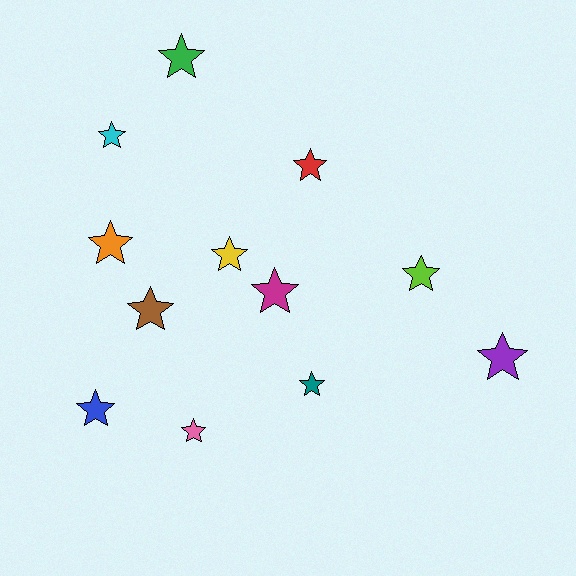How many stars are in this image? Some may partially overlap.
There are 12 stars.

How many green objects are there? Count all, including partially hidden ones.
There is 1 green object.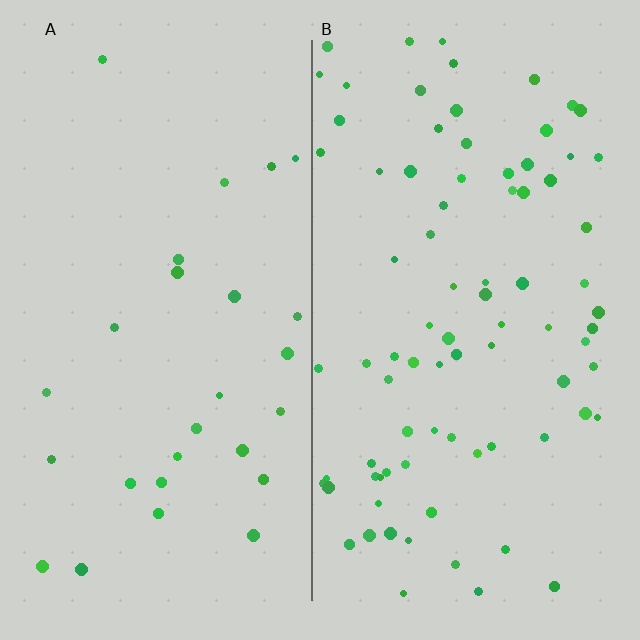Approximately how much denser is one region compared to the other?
Approximately 3.1× — region B over region A.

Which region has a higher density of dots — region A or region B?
B (the right).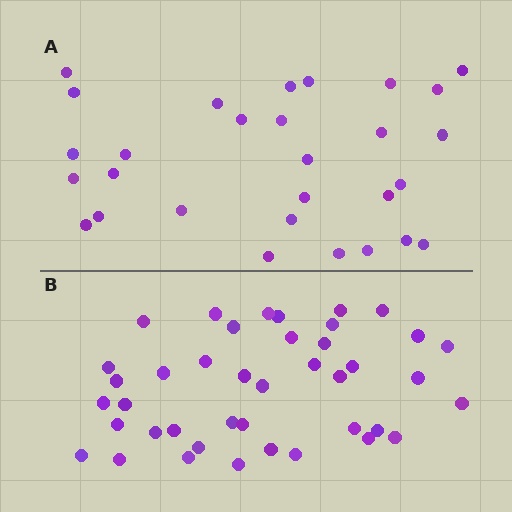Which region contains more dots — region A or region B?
Region B (the bottom region) has more dots.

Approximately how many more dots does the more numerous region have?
Region B has roughly 12 or so more dots than region A.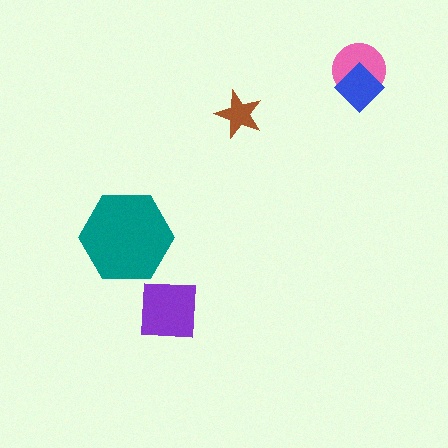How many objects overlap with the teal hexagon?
0 objects overlap with the teal hexagon.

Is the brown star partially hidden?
No, no other shape covers it.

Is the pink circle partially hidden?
Yes, it is partially covered by another shape.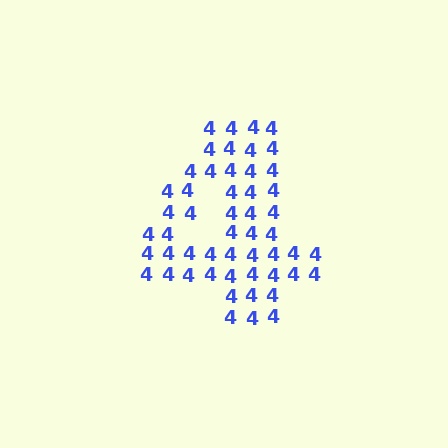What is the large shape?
The large shape is the digit 4.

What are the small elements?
The small elements are digit 4's.